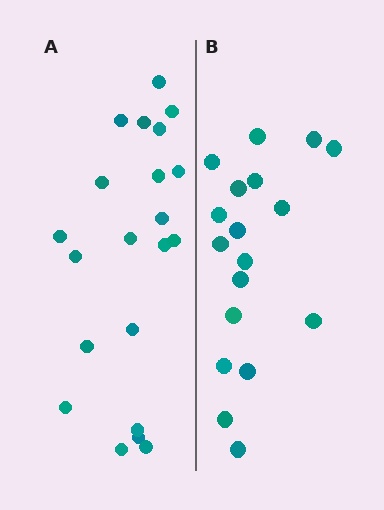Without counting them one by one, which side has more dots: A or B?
Region A (the left region) has more dots.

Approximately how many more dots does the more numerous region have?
Region A has just a few more — roughly 2 or 3 more dots than region B.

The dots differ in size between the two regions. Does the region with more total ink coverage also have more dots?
No. Region B has more total ink coverage because its dots are larger, but region A actually contains more individual dots. Total area can be misleading — the number of items is what matters here.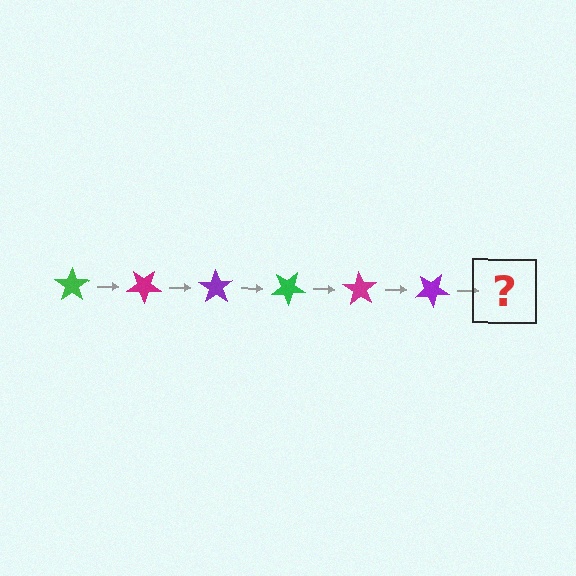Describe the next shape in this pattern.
It should be a green star, rotated 210 degrees from the start.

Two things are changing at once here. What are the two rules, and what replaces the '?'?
The two rules are that it rotates 35 degrees each step and the color cycles through green, magenta, and purple. The '?' should be a green star, rotated 210 degrees from the start.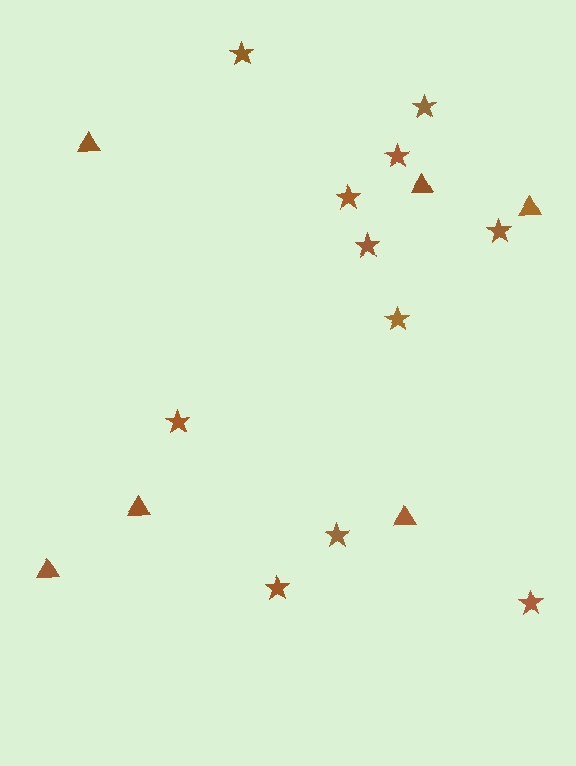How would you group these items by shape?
There are 2 groups: one group of triangles (6) and one group of stars (11).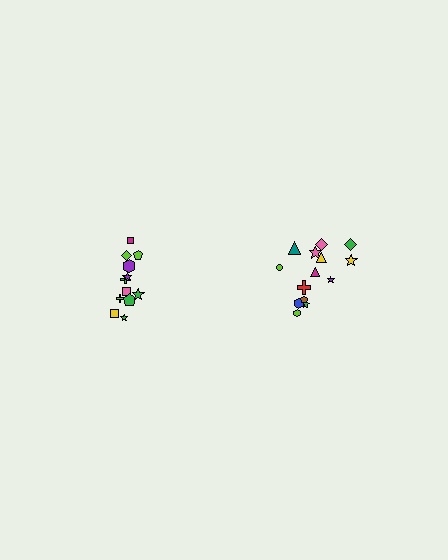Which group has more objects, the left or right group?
The right group.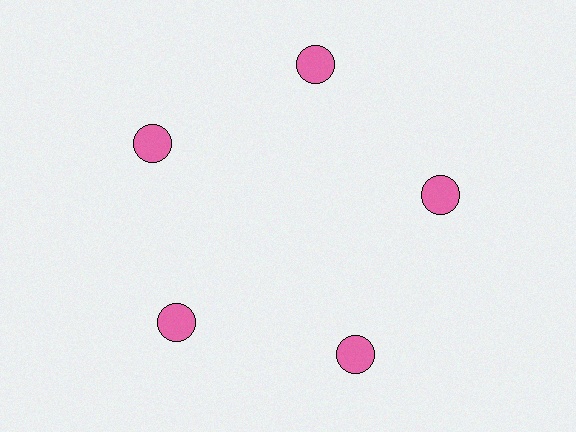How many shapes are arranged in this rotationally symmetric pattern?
There are 5 shapes, arranged in 5 groups of 1.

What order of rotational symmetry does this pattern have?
This pattern has 5-fold rotational symmetry.